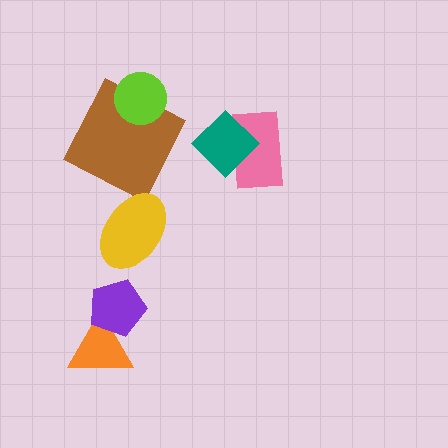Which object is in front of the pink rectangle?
The teal diamond is in front of the pink rectangle.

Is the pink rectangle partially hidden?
Yes, it is partially covered by another shape.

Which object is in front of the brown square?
The lime circle is in front of the brown square.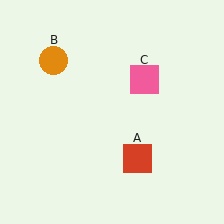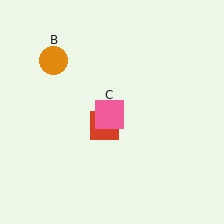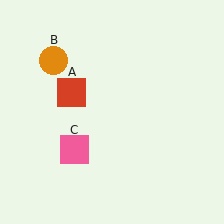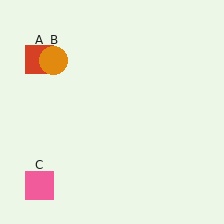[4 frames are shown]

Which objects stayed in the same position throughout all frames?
Orange circle (object B) remained stationary.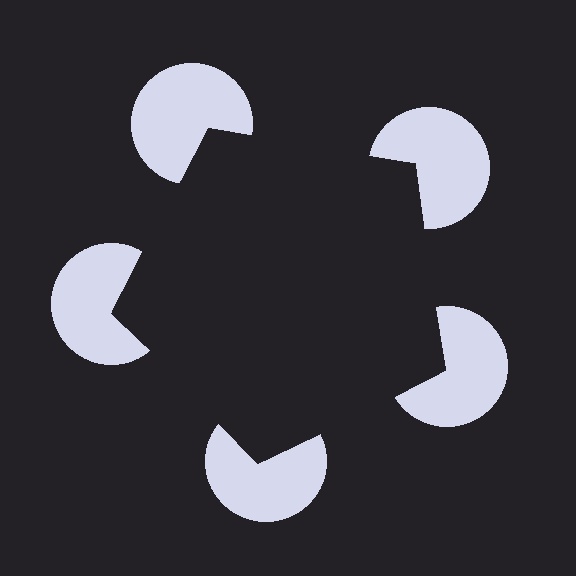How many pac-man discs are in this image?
There are 5 — one at each vertex of the illusory pentagon.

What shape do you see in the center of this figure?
An illusory pentagon — its edges are inferred from the aligned wedge cuts in the pac-man discs, not physically drawn.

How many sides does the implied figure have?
5 sides.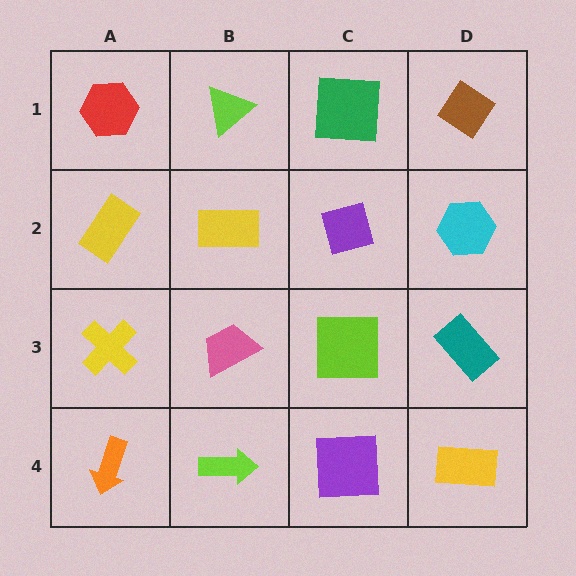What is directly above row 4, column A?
A yellow cross.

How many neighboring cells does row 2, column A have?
3.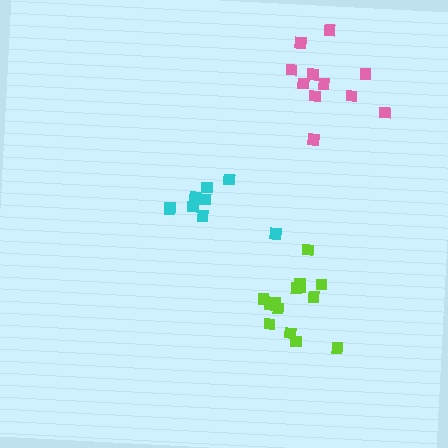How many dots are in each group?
Group 1: 10 dots, Group 2: 11 dots, Group 3: 14 dots (35 total).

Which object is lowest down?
The lime cluster is bottommost.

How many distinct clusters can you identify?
There are 3 distinct clusters.